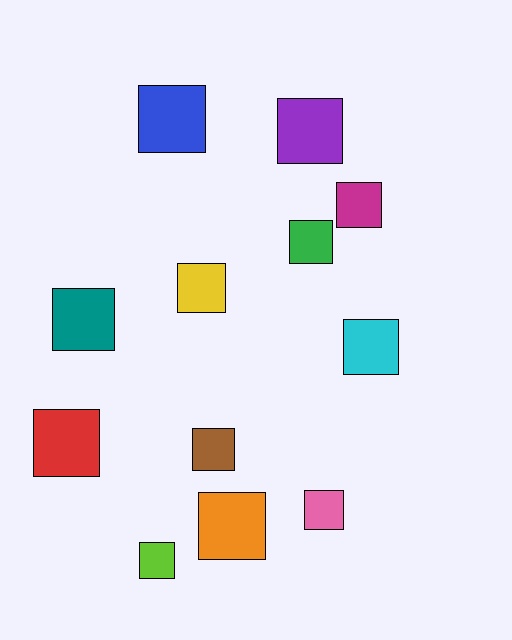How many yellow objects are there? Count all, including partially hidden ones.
There is 1 yellow object.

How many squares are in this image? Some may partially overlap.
There are 12 squares.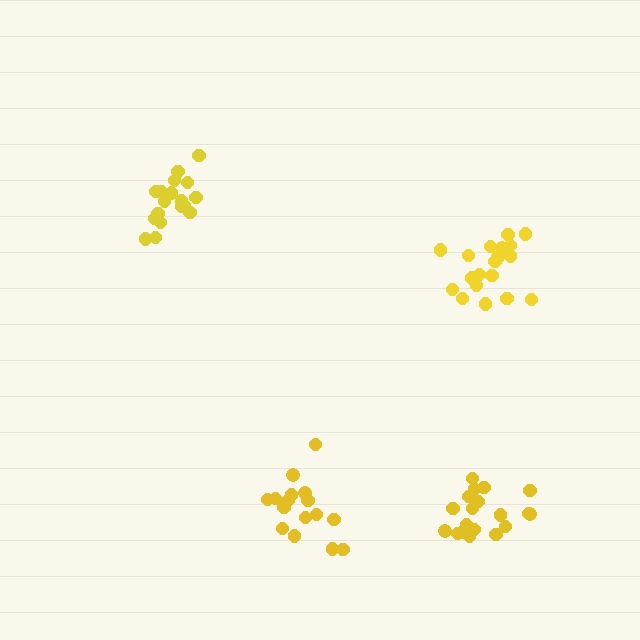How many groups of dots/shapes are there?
There are 4 groups.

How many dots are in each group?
Group 1: 19 dots, Group 2: 16 dots, Group 3: 19 dots, Group 4: 18 dots (72 total).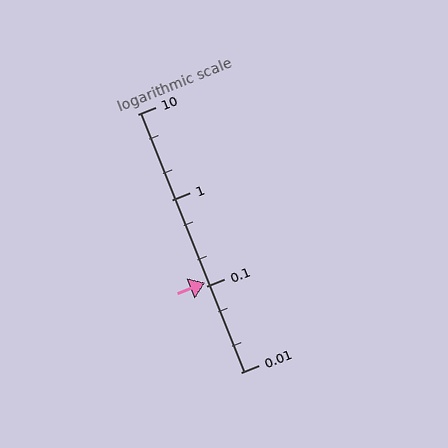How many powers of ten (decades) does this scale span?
The scale spans 3 decades, from 0.01 to 10.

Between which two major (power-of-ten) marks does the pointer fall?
The pointer is between 0.1 and 1.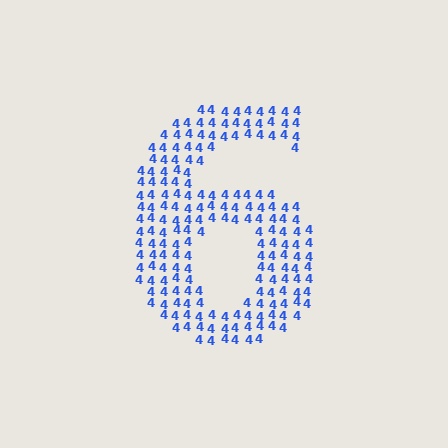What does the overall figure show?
The overall figure shows the digit 6.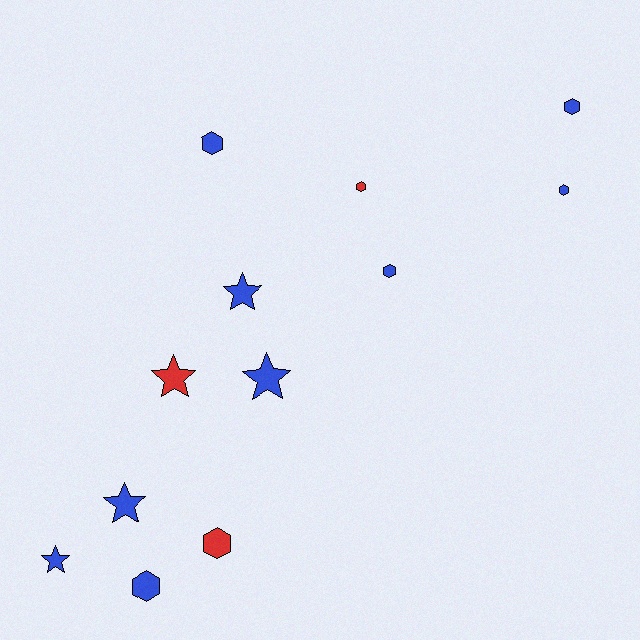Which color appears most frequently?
Blue, with 9 objects.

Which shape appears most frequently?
Hexagon, with 7 objects.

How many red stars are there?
There is 1 red star.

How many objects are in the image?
There are 12 objects.